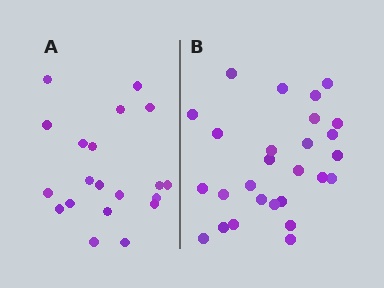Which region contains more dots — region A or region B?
Region B (the right region) has more dots.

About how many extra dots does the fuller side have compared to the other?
Region B has roughly 8 or so more dots than region A.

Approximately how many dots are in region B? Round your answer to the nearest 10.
About 30 dots. (The exact count is 27, which rounds to 30.)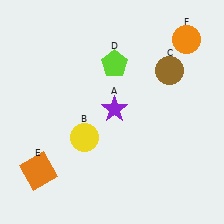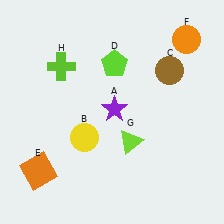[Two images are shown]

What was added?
A lime triangle (G), a lime cross (H) were added in Image 2.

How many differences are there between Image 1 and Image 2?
There are 2 differences between the two images.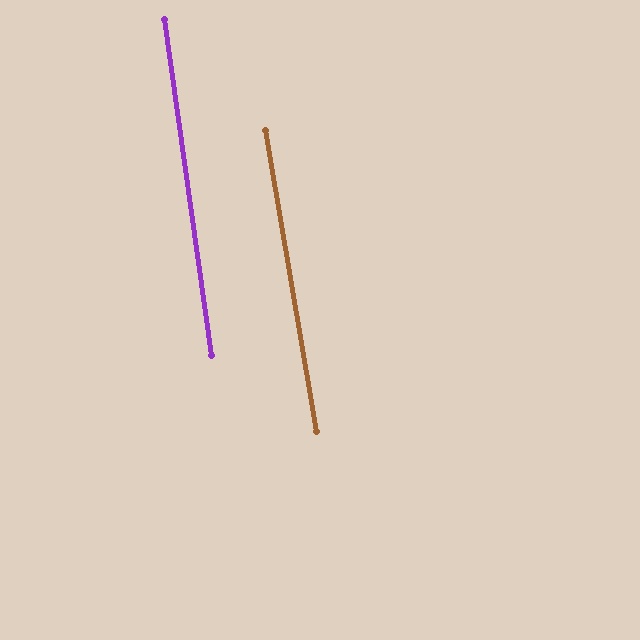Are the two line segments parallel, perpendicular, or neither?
Parallel — their directions differ by only 1.5°.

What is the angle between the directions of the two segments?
Approximately 2 degrees.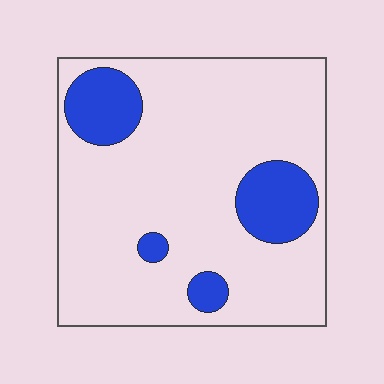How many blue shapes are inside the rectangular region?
4.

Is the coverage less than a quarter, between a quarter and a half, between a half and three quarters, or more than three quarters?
Less than a quarter.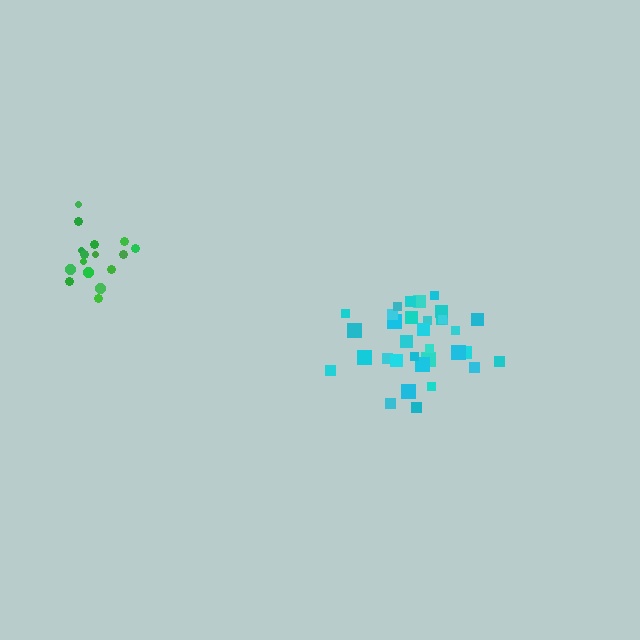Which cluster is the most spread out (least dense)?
Green.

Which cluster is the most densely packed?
Cyan.